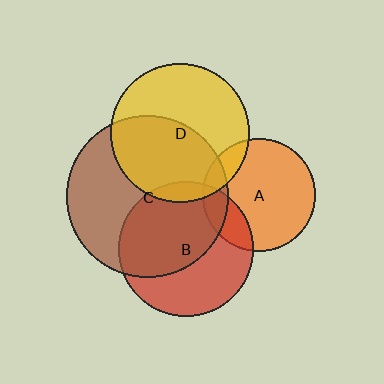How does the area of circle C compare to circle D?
Approximately 1.4 times.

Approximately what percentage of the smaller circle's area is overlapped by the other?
Approximately 15%.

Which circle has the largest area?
Circle C (brown).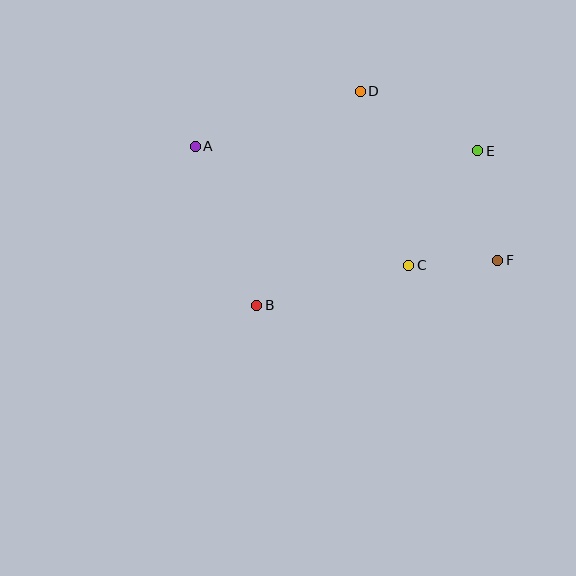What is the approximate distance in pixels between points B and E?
The distance between B and E is approximately 270 pixels.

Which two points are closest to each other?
Points C and F are closest to each other.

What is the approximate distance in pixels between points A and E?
The distance between A and E is approximately 282 pixels.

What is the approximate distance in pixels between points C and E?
The distance between C and E is approximately 134 pixels.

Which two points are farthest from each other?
Points A and F are farthest from each other.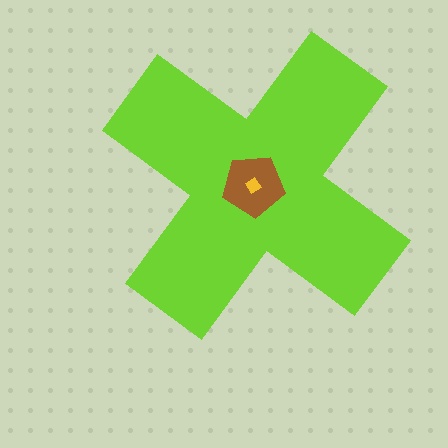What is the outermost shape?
The lime cross.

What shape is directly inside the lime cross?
The brown pentagon.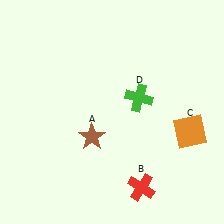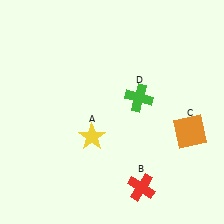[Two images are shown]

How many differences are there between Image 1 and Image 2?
There is 1 difference between the two images.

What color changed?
The star (A) changed from brown in Image 1 to yellow in Image 2.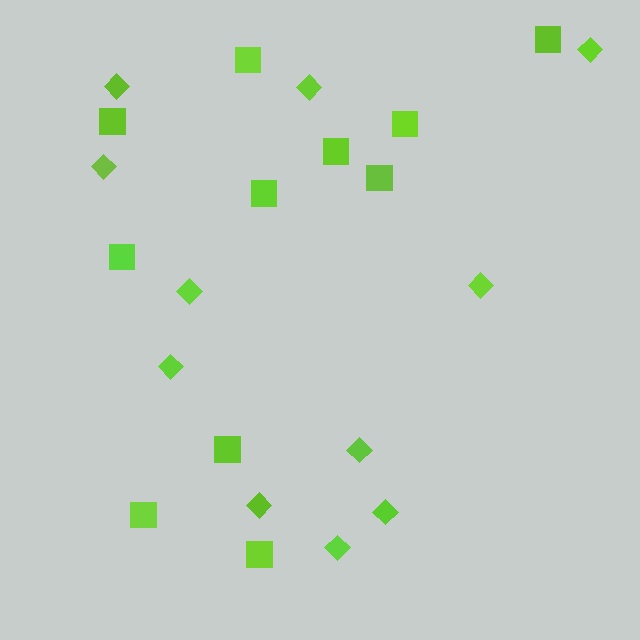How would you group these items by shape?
There are 2 groups: one group of diamonds (11) and one group of squares (11).